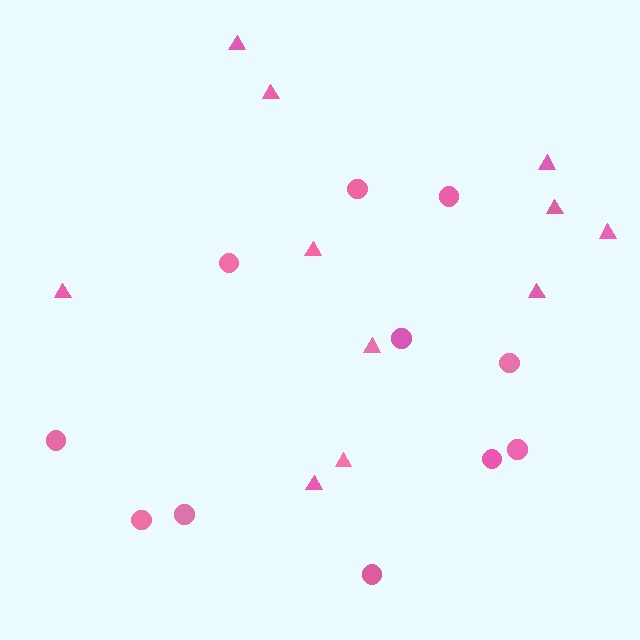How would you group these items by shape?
There are 2 groups: one group of circles (11) and one group of triangles (11).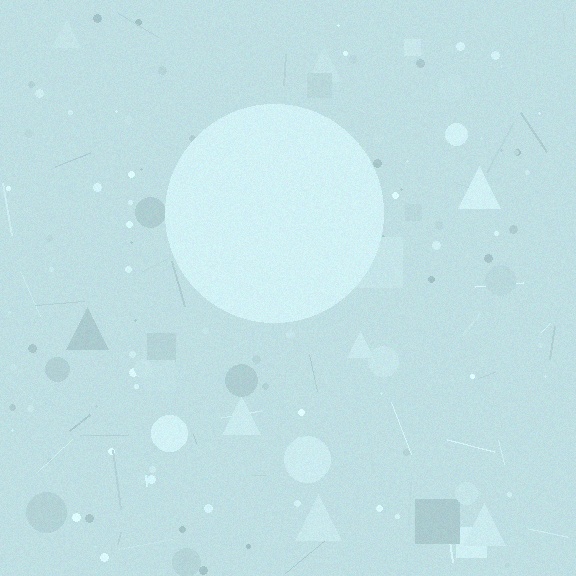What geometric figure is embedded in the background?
A circle is embedded in the background.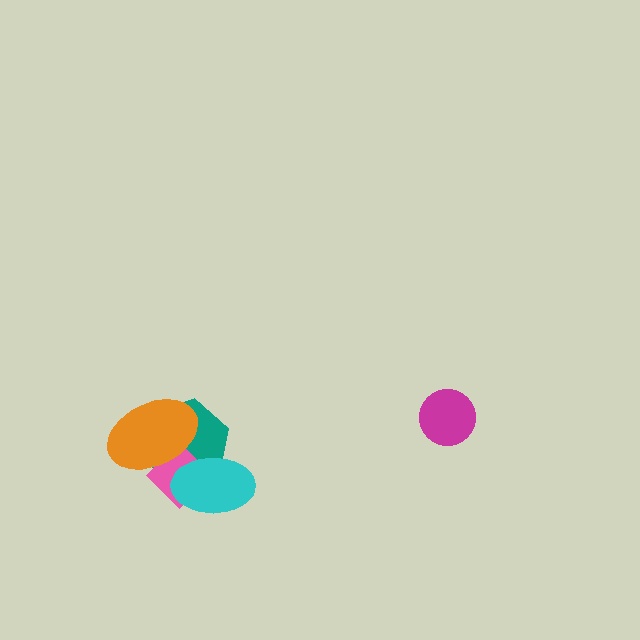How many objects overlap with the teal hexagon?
3 objects overlap with the teal hexagon.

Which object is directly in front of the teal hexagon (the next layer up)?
The pink diamond is directly in front of the teal hexagon.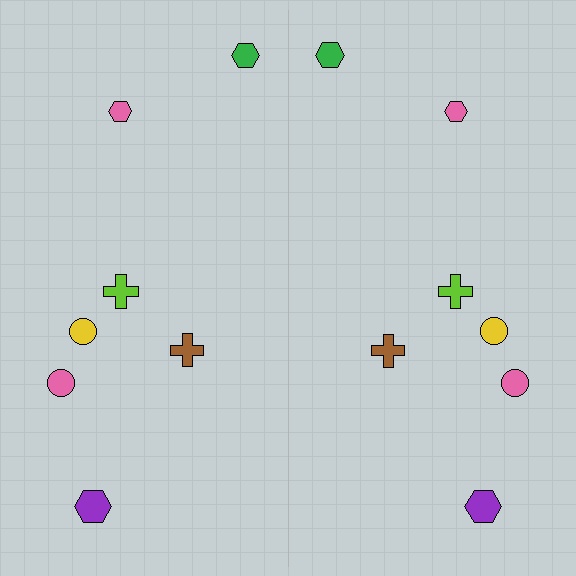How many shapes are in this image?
There are 14 shapes in this image.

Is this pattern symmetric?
Yes, this pattern has bilateral (reflection) symmetry.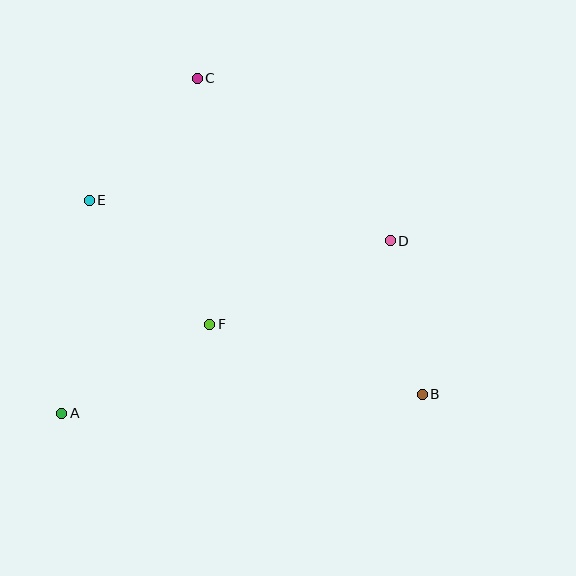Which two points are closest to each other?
Points B and D are closest to each other.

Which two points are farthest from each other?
Points B and C are farthest from each other.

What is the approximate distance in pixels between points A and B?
The distance between A and B is approximately 361 pixels.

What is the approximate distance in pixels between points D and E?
The distance between D and E is approximately 304 pixels.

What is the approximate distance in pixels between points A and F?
The distance between A and F is approximately 172 pixels.